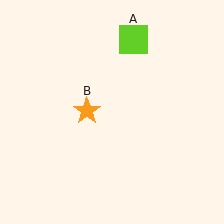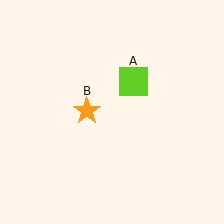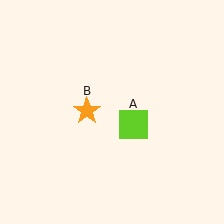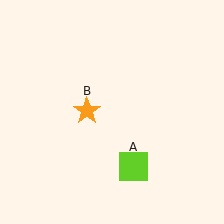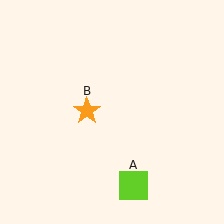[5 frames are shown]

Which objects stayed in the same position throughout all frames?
Orange star (object B) remained stationary.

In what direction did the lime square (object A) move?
The lime square (object A) moved down.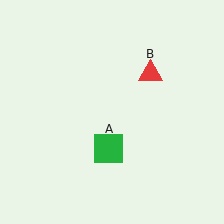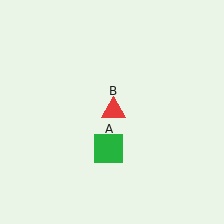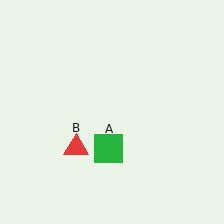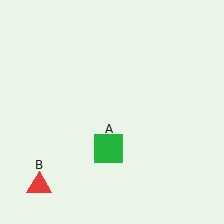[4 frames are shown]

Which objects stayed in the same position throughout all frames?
Green square (object A) remained stationary.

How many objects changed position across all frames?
1 object changed position: red triangle (object B).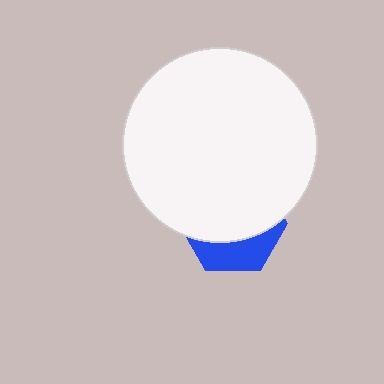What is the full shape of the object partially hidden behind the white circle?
The partially hidden object is a blue hexagon.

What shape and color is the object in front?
The object in front is a white circle.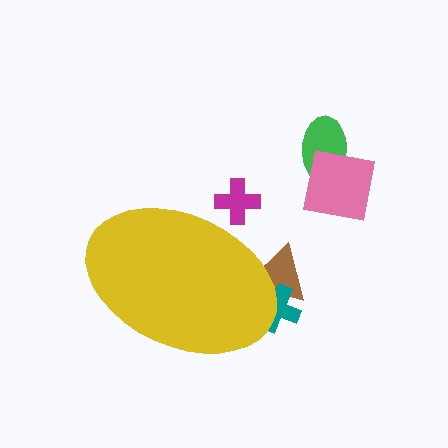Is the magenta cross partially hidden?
Yes, the magenta cross is partially hidden behind the yellow ellipse.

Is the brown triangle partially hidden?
Yes, the brown triangle is partially hidden behind the yellow ellipse.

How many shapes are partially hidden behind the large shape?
3 shapes are partially hidden.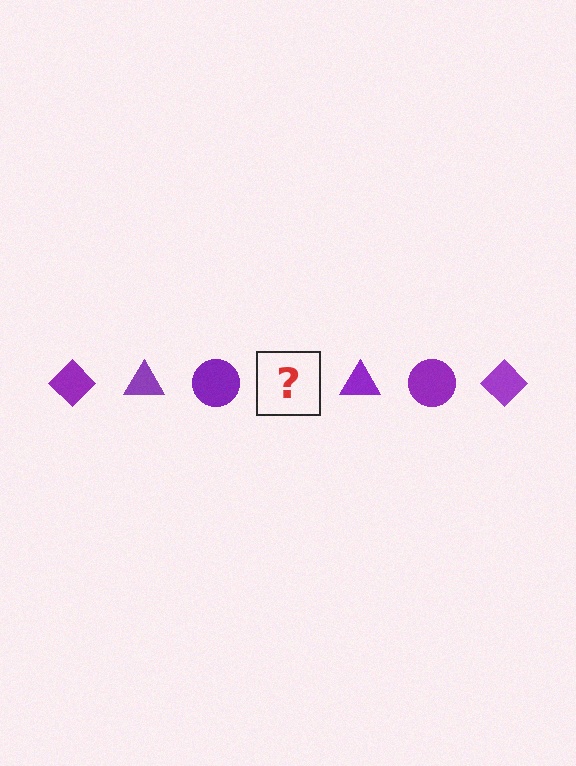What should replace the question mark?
The question mark should be replaced with a purple diamond.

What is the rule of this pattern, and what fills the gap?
The rule is that the pattern cycles through diamond, triangle, circle shapes in purple. The gap should be filled with a purple diamond.